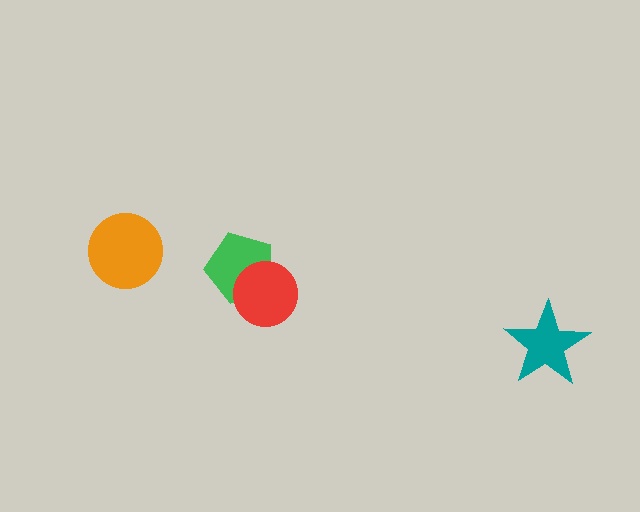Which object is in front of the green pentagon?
The red circle is in front of the green pentagon.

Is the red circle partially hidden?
No, no other shape covers it.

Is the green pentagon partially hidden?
Yes, it is partially covered by another shape.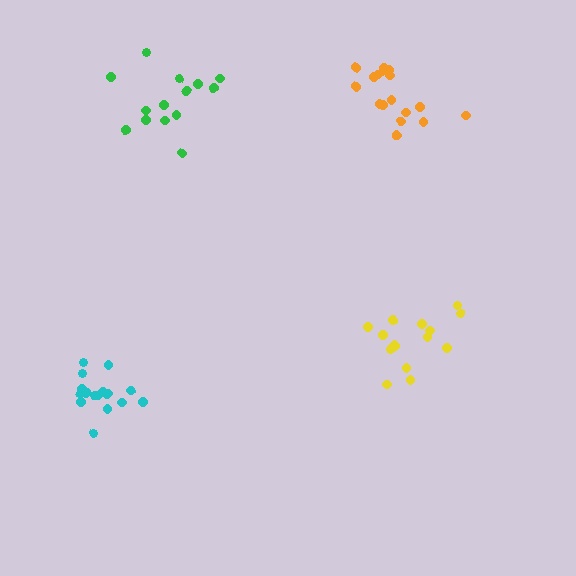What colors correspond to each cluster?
The clusters are colored: cyan, yellow, orange, green.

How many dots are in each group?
Group 1: 16 dots, Group 2: 15 dots, Group 3: 17 dots, Group 4: 14 dots (62 total).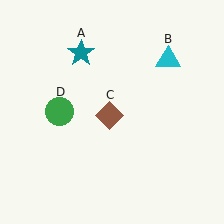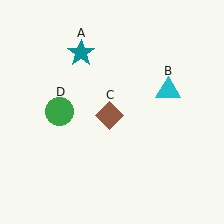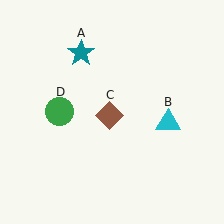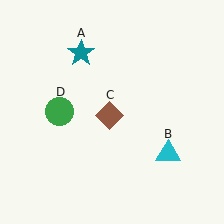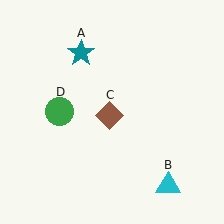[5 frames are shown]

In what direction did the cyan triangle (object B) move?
The cyan triangle (object B) moved down.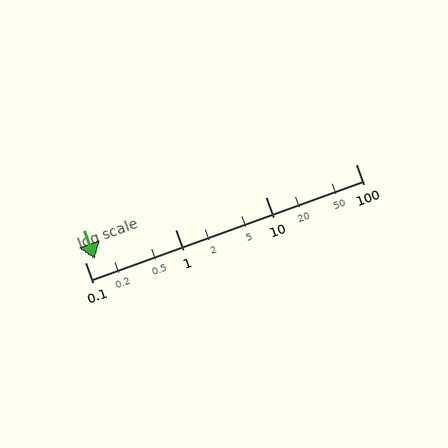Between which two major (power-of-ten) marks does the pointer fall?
The pointer is between 0.1 and 1.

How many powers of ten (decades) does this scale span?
The scale spans 3 decades, from 0.1 to 100.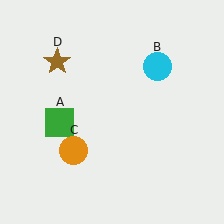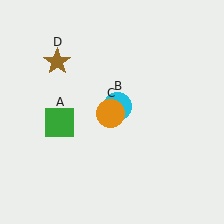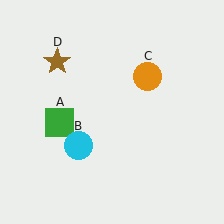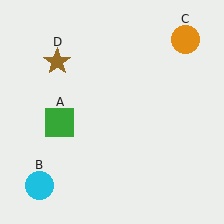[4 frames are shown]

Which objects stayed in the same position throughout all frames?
Green square (object A) and brown star (object D) remained stationary.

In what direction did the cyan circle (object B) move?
The cyan circle (object B) moved down and to the left.